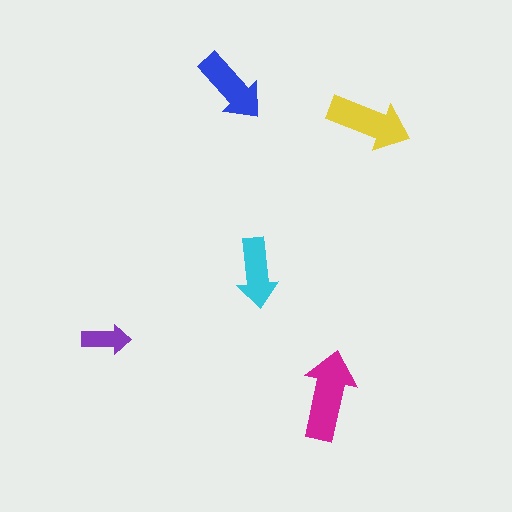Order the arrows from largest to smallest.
the magenta one, the yellow one, the blue one, the cyan one, the purple one.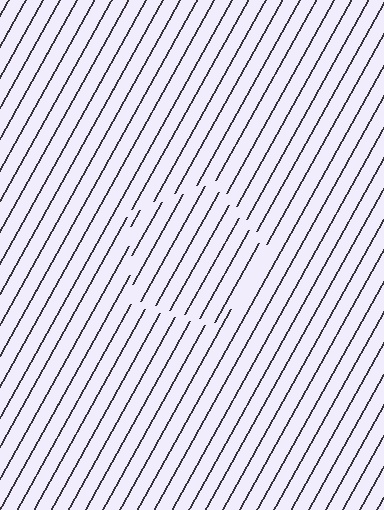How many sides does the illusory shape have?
5 sides — the line-ends trace a pentagon.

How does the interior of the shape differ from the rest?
The interior of the shape contains the same grating, shifted by half a period — the contour is defined by the phase discontinuity where line-ends from the inner and outer gratings abut.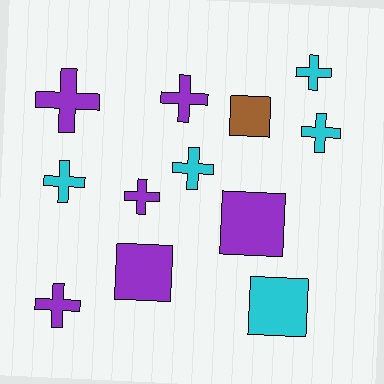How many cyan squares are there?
There is 1 cyan square.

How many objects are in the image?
There are 12 objects.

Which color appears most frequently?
Purple, with 6 objects.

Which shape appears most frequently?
Cross, with 8 objects.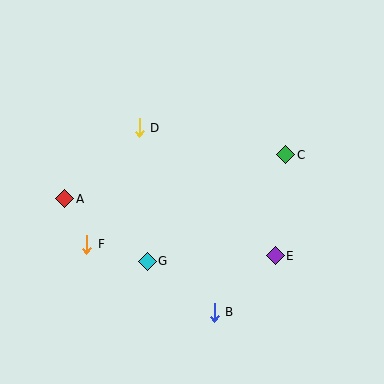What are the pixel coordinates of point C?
Point C is at (286, 155).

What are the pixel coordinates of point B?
Point B is at (214, 312).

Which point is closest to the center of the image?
Point G at (147, 261) is closest to the center.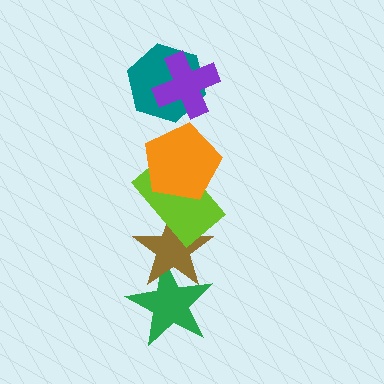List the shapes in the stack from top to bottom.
From top to bottom: the purple cross, the teal hexagon, the orange pentagon, the lime rectangle, the brown star, the green star.